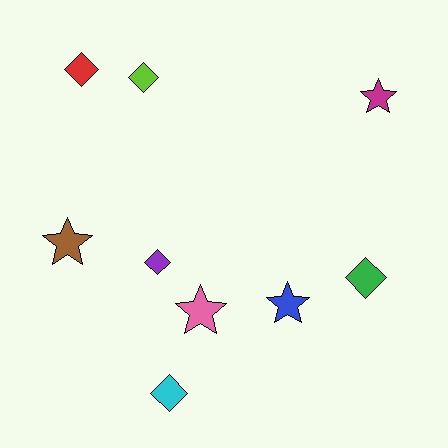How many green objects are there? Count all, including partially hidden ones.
There is 1 green object.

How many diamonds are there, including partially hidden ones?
There are 5 diamonds.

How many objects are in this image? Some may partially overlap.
There are 9 objects.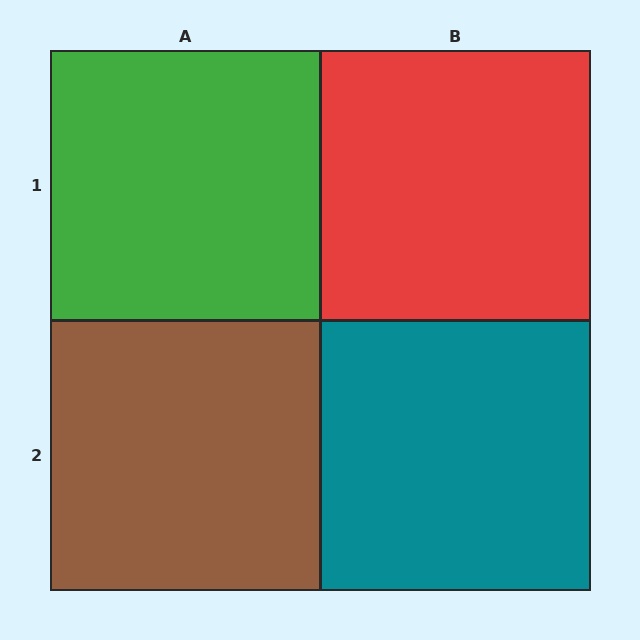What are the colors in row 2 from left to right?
Brown, teal.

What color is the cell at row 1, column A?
Green.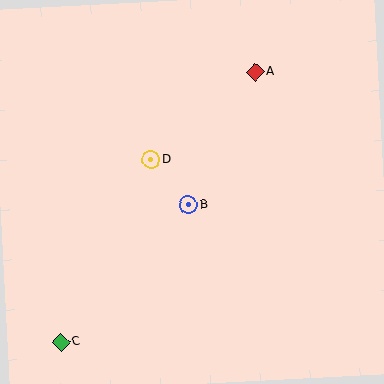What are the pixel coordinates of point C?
Point C is at (61, 342).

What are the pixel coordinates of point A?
Point A is at (255, 72).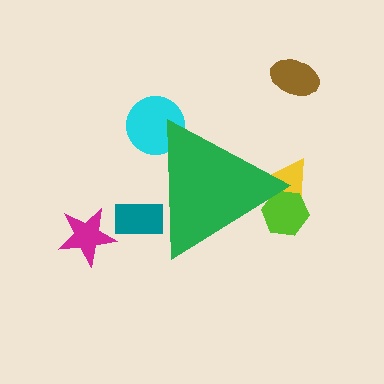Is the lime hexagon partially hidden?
Yes, the lime hexagon is partially hidden behind the green triangle.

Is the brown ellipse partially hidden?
No, the brown ellipse is fully visible.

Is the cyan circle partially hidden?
Yes, the cyan circle is partially hidden behind the green triangle.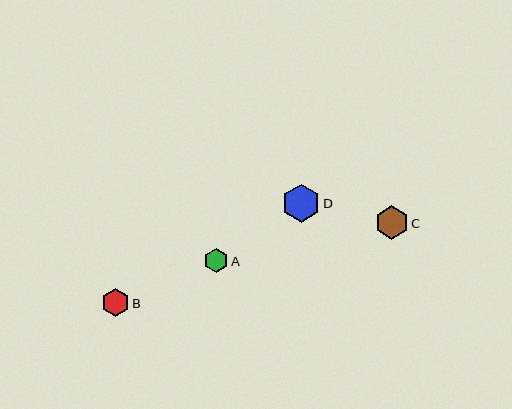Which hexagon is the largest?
Hexagon D is the largest with a size of approximately 38 pixels.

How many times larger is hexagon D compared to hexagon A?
Hexagon D is approximately 1.6 times the size of hexagon A.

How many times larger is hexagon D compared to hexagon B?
Hexagon D is approximately 1.4 times the size of hexagon B.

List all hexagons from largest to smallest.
From largest to smallest: D, C, B, A.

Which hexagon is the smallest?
Hexagon A is the smallest with a size of approximately 24 pixels.